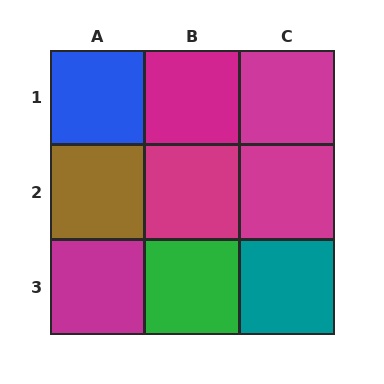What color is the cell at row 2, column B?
Magenta.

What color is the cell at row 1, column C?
Magenta.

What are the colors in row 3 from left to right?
Magenta, green, teal.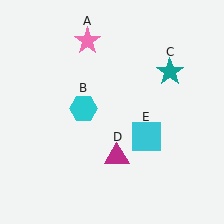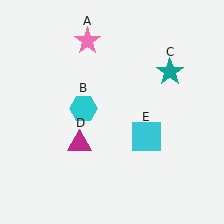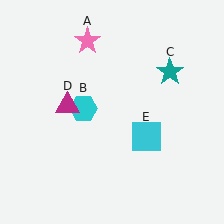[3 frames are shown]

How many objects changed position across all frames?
1 object changed position: magenta triangle (object D).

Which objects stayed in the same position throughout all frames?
Pink star (object A) and cyan hexagon (object B) and teal star (object C) and cyan square (object E) remained stationary.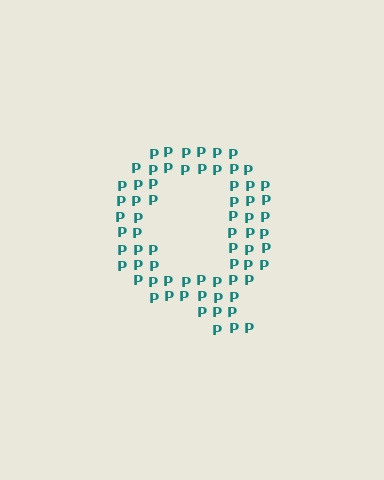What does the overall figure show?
The overall figure shows the letter Q.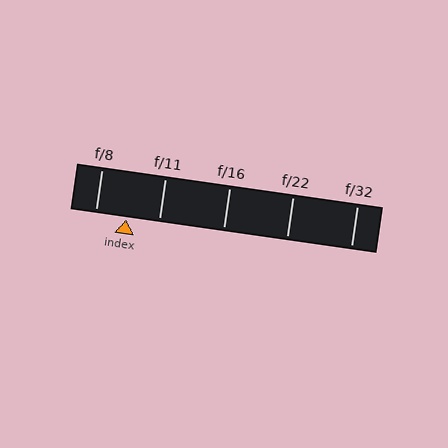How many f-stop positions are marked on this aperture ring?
There are 5 f-stop positions marked.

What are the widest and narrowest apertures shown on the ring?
The widest aperture shown is f/8 and the narrowest is f/32.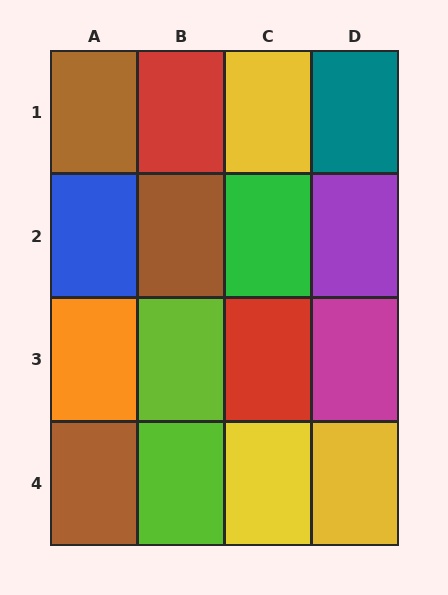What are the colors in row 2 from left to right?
Blue, brown, green, purple.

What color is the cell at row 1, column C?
Yellow.